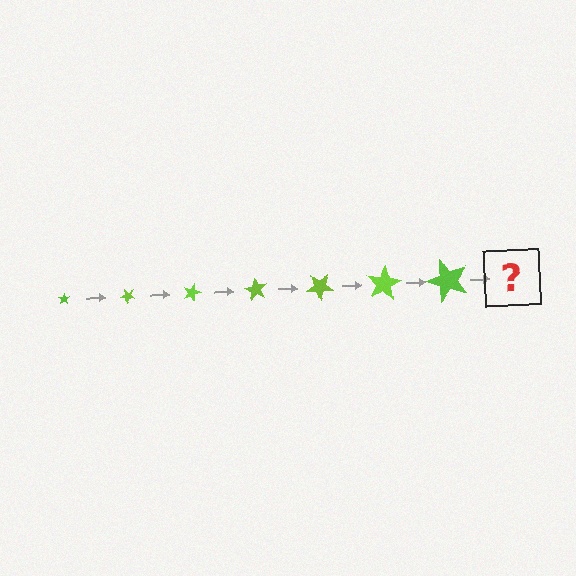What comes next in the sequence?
The next element should be a star, larger than the previous one and rotated 315 degrees from the start.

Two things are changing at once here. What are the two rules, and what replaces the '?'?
The two rules are that the star grows larger each step and it rotates 45 degrees each step. The '?' should be a star, larger than the previous one and rotated 315 degrees from the start.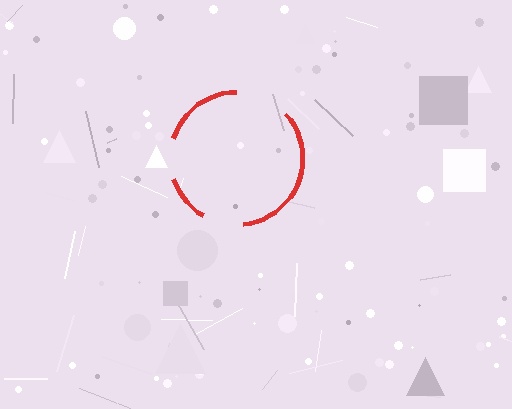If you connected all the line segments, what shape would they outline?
They would outline a circle.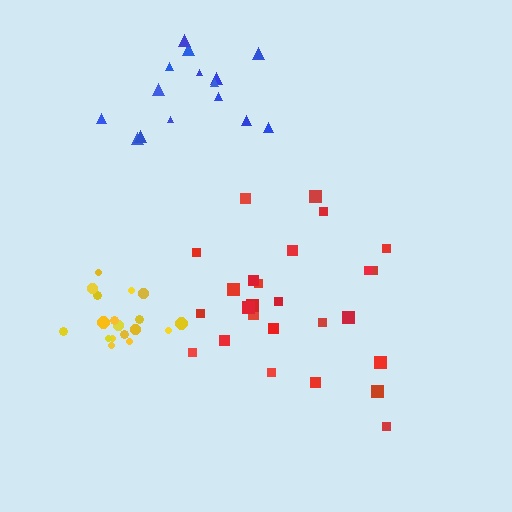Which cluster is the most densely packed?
Yellow.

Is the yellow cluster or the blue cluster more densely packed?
Yellow.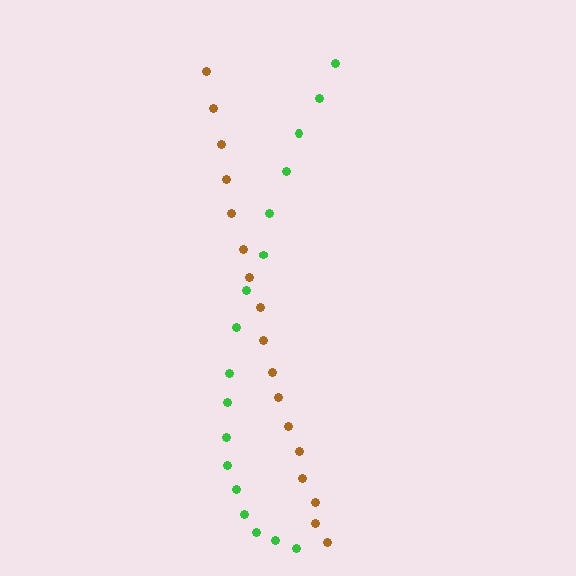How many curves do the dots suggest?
There are 2 distinct paths.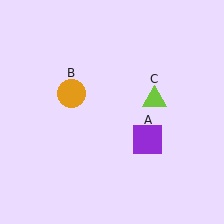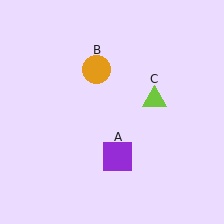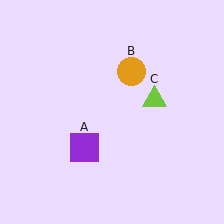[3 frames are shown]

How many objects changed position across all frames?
2 objects changed position: purple square (object A), orange circle (object B).